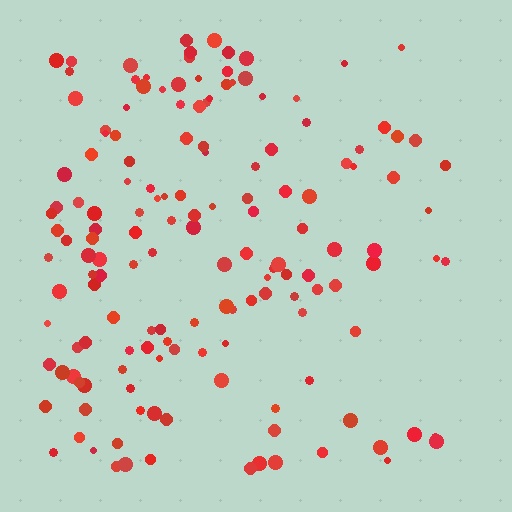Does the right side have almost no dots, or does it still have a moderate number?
Still a moderate number, just noticeably fewer than the left.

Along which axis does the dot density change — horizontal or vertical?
Horizontal.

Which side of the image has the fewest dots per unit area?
The right.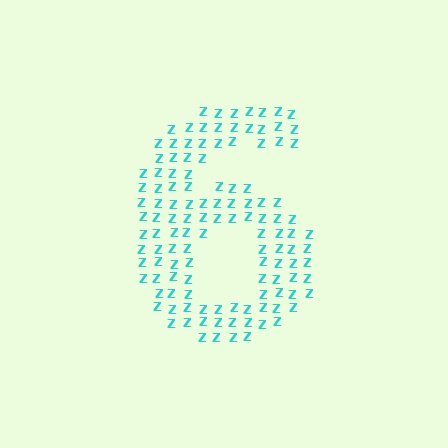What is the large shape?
The large shape is the digit 6.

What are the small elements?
The small elements are letter Z's.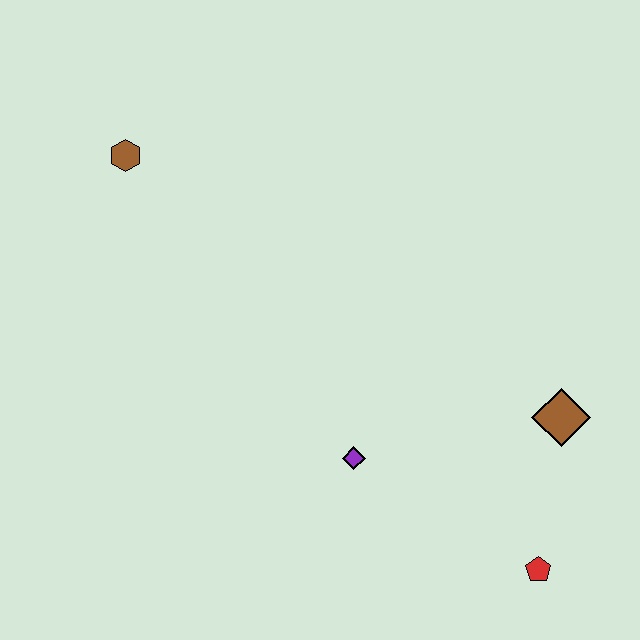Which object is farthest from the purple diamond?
The brown hexagon is farthest from the purple diamond.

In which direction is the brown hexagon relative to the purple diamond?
The brown hexagon is above the purple diamond.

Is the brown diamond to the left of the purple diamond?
No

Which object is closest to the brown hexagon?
The purple diamond is closest to the brown hexagon.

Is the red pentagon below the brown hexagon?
Yes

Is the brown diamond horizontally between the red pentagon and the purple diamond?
No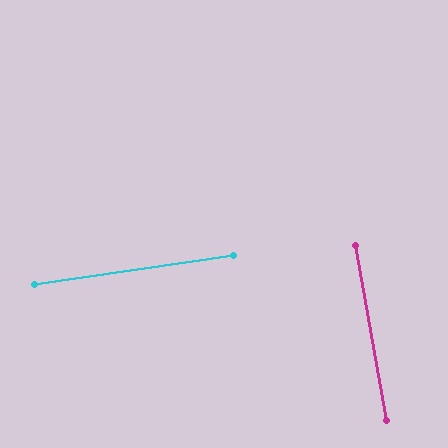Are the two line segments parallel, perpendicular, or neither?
Perpendicular — they meet at approximately 88°.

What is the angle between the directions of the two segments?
Approximately 88 degrees.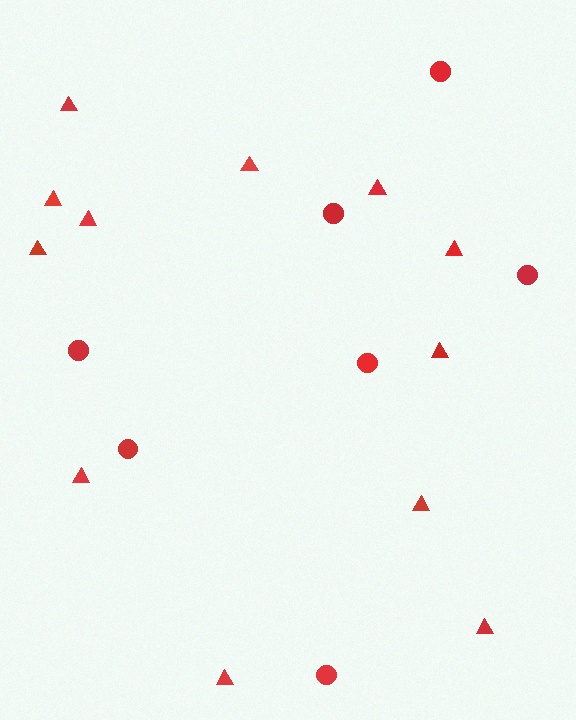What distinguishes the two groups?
There are 2 groups: one group of triangles (12) and one group of circles (7).